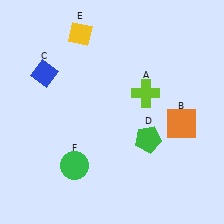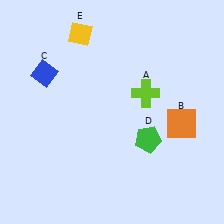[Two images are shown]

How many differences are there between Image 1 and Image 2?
There is 1 difference between the two images.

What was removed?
The green circle (F) was removed in Image 2.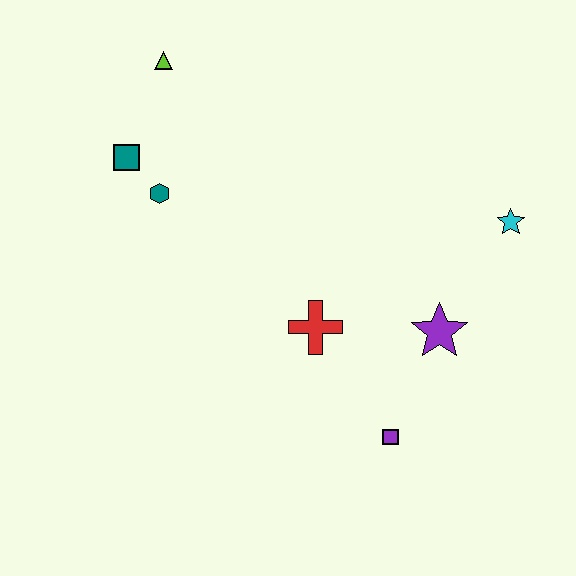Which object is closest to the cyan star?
The purple star is closest to the cyan star.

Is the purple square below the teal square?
Yes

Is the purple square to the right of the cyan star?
No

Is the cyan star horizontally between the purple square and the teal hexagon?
No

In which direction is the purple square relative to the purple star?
The purple square is below the purple star.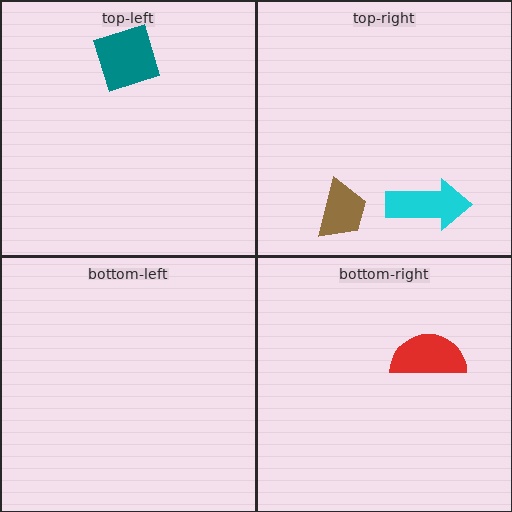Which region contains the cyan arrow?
The top-right region.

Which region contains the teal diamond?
The top-left region.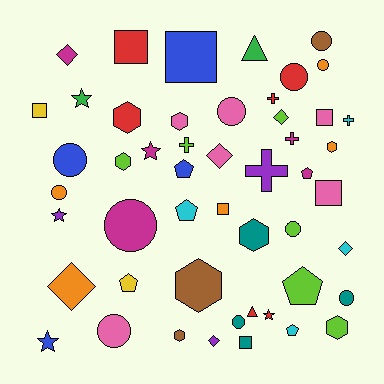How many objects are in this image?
There are 50 objects.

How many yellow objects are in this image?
There are 2 yellow objects.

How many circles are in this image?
There are 11 circles.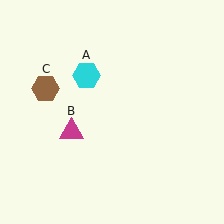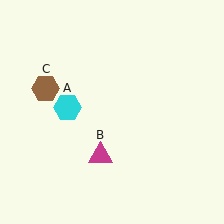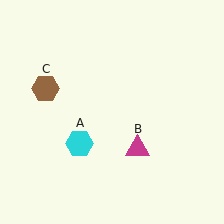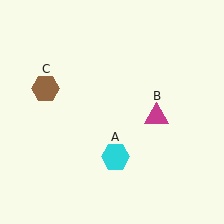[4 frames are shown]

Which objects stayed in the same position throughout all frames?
Brown hexagon (object C) remained stationary.